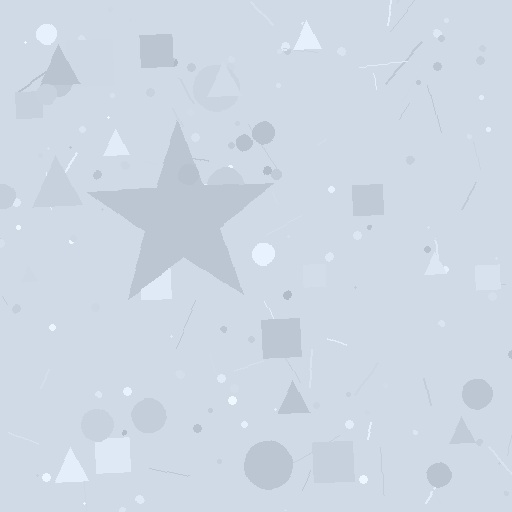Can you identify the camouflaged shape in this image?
The camouflaged shape is a star.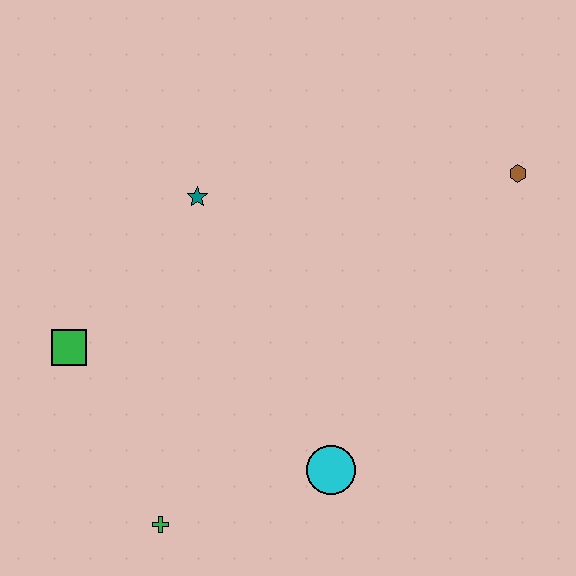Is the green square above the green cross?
Yes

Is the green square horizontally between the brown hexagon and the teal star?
No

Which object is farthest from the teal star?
The green cross is farthest from the teal star.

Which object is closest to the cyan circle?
The green cross is closest to the cyan circle.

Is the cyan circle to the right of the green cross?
Yes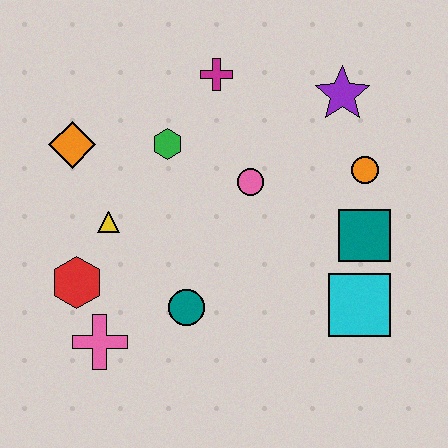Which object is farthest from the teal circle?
The purple star is farthest from the teal circle.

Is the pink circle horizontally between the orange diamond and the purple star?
Yes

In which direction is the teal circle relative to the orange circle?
The teal circle is to the left of the orange circle.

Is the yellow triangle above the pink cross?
Yes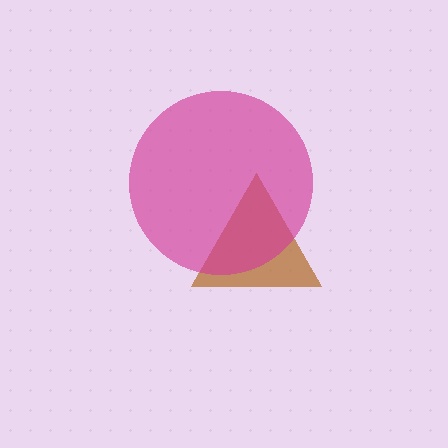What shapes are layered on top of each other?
The layered shapes are: a brown triangle, a magenta circle.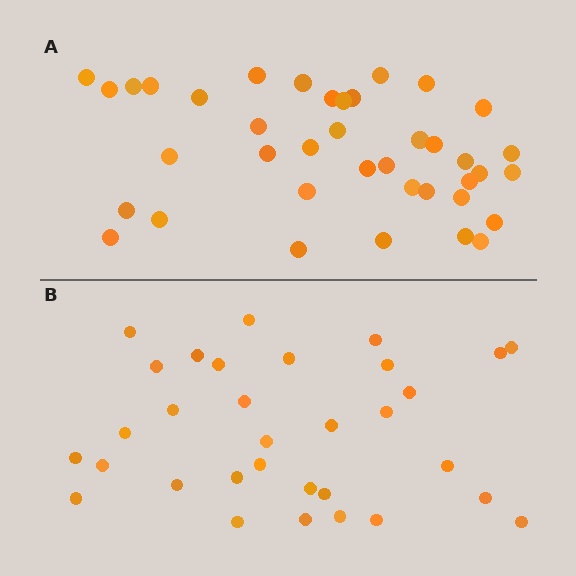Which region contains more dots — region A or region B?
Region A (the top region) has more dots.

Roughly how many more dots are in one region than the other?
Region A has roughly 8 or so more dots than region B.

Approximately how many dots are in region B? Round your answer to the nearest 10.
About 30 dots. (The exact count is 32, which rounds to 30.)